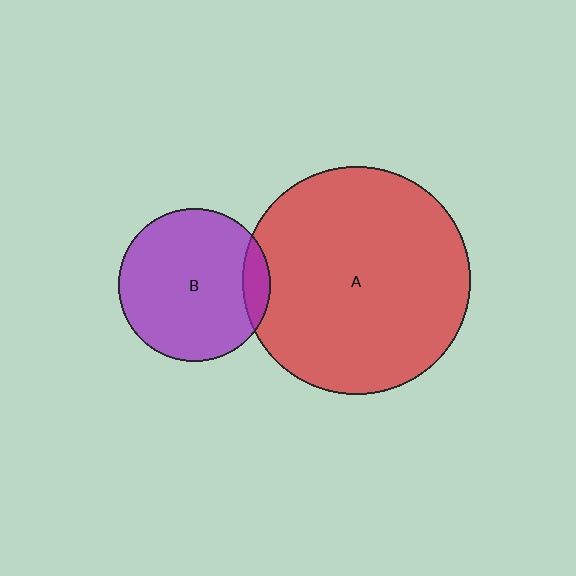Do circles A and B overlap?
Yes.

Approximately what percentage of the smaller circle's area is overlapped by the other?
Approximately 10%.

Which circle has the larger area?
Circle A (red).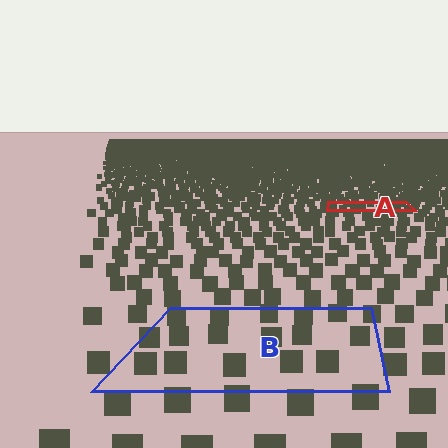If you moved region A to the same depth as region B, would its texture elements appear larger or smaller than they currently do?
They would appear larger. At a closer depth, the same texture elements are projected at a bigger on-screen size.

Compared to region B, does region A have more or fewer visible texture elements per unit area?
Region A has more texture elements per unit area — they are packed more densely because it is farther away.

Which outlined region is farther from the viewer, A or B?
Region A is farther from the viewer — the texture elements inside it appear smaller and more densely packed.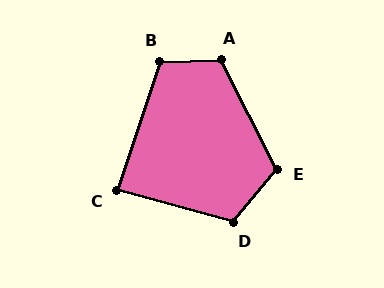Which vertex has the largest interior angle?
A, at approximately 116 degrees.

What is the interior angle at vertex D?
Approximately 114 degrees (obtuse).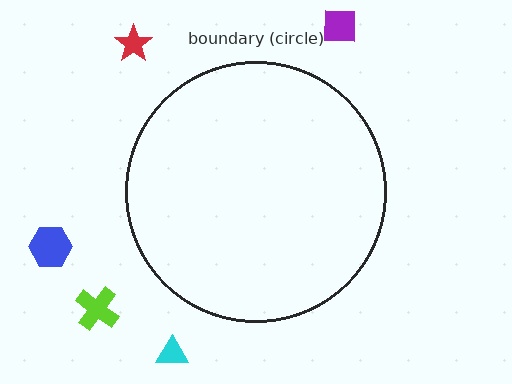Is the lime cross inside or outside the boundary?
Outside.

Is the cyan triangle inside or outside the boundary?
Outside.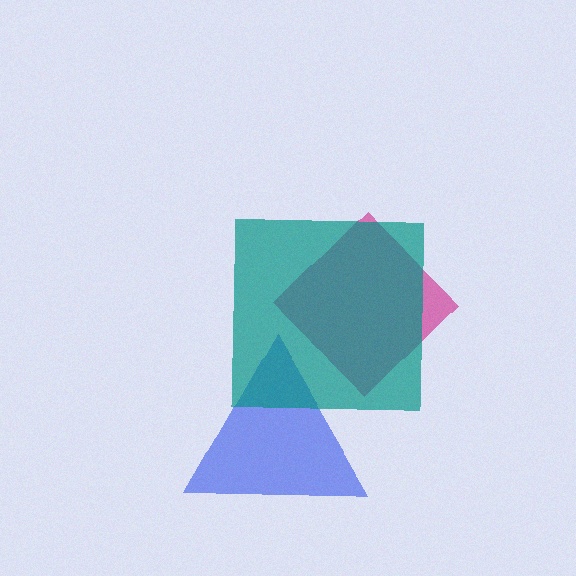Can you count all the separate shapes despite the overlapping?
Yes, there are 3 separate shapes.